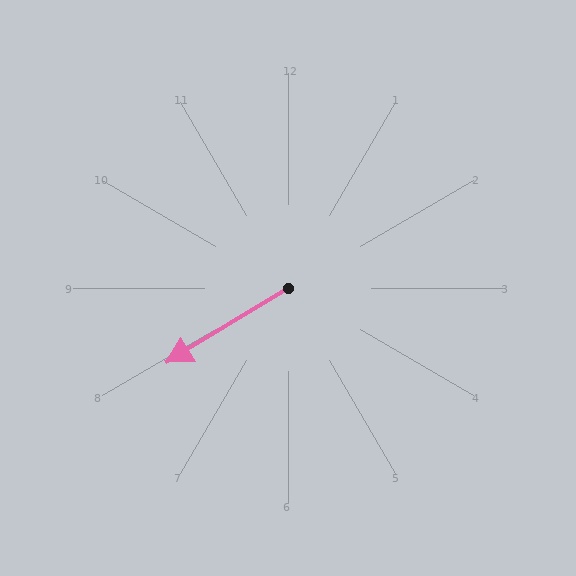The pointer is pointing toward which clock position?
Roughly 8 o'clock.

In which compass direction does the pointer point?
Southwest.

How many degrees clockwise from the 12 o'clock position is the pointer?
Approximately 239 degrees.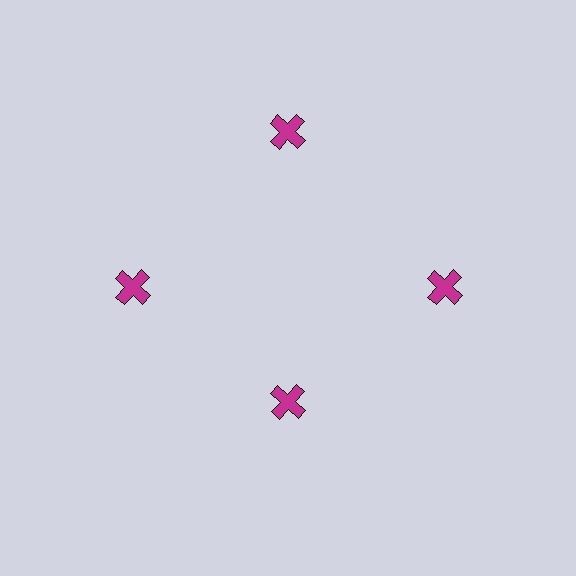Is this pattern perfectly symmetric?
No. The 4 magenta crosses are arranged in a ring, but one element near the 6 o'clock position is pulled inward toward the center, breaking the 4-fold rotational symmetry.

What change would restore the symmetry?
The symmetry would be restored by moving it outward, back onto the ring so that all 4 crosses sit at equal angles and equal distance from the center.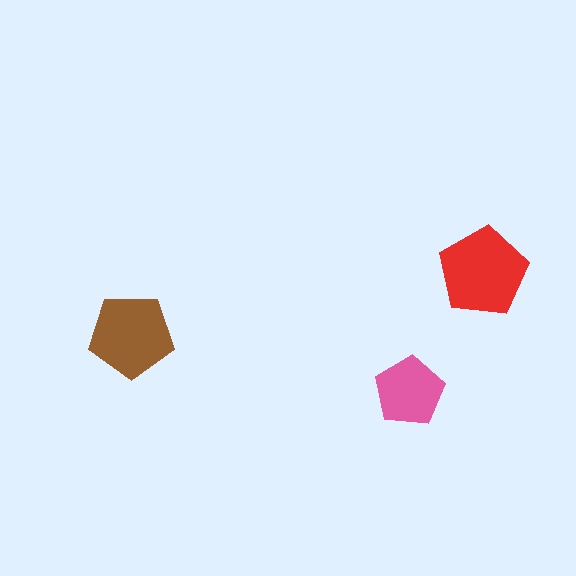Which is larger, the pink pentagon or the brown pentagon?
The brown one.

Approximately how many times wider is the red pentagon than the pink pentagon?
About 1.5 times wider.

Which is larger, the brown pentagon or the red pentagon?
The red one.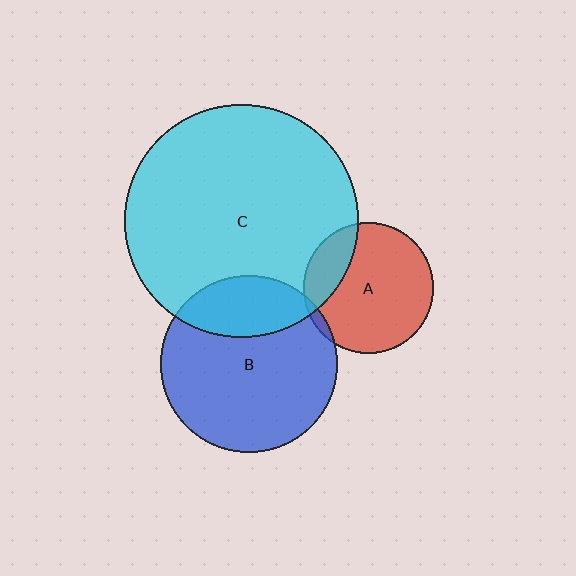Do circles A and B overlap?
Yes.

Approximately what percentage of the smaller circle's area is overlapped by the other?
Approximately 5%.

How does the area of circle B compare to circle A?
Approximately 1.8 times.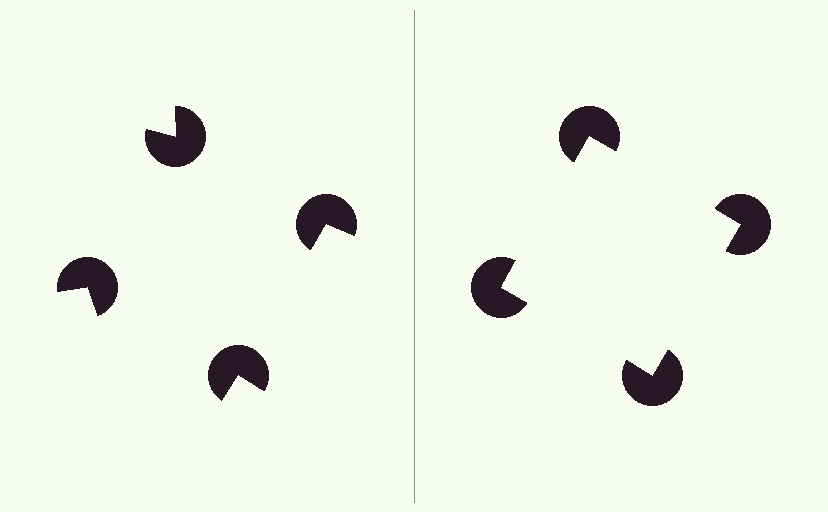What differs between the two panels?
The pac-man discs are positioned identically on both sides; only the wedge orientations differ. On the right they align to a square; on the left they are misaligned.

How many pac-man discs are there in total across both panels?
8 — 4 on each side.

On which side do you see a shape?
An illusory square appears on the right side. On the left side the wedge cuts are rotated, so no coherent shape forms.